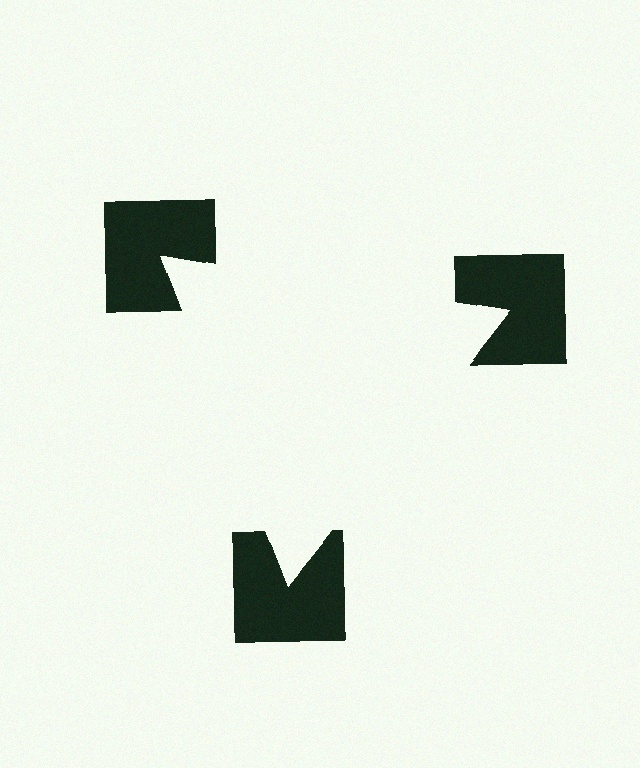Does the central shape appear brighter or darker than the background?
It typically appears slightly brighter than the background, even though no actual brightness change is drawn.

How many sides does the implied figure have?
3 sides.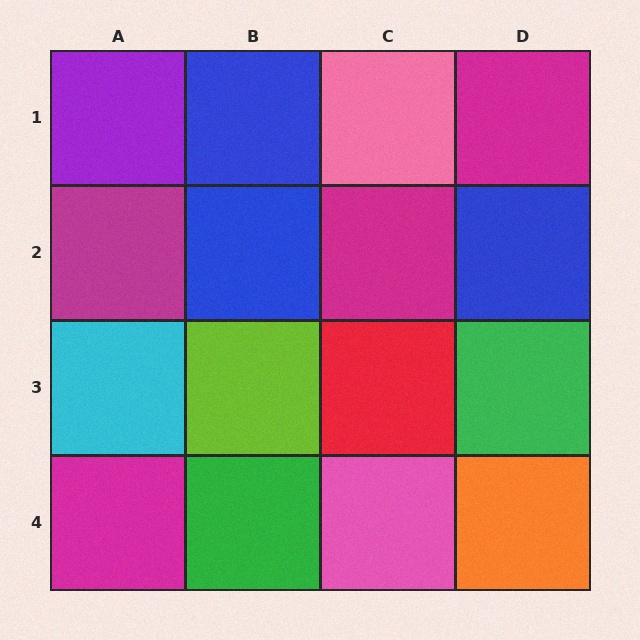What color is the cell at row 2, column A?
Magenta.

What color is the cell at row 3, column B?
Lime.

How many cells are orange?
1 cell is orange.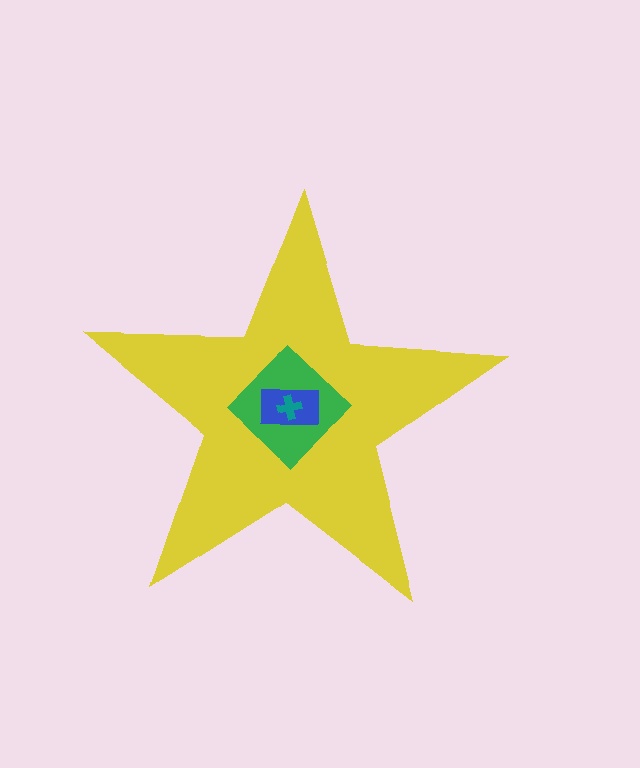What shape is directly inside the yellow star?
The green diamond.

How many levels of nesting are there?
4.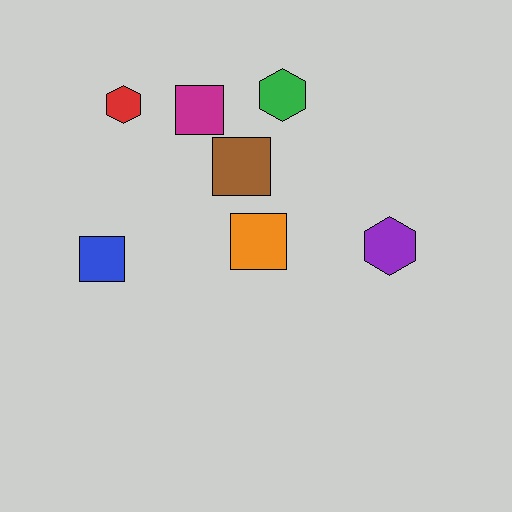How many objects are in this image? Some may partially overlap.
There are 7 objects.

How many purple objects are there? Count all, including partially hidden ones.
There is 1 purple object.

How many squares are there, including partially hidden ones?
There are 4 squares.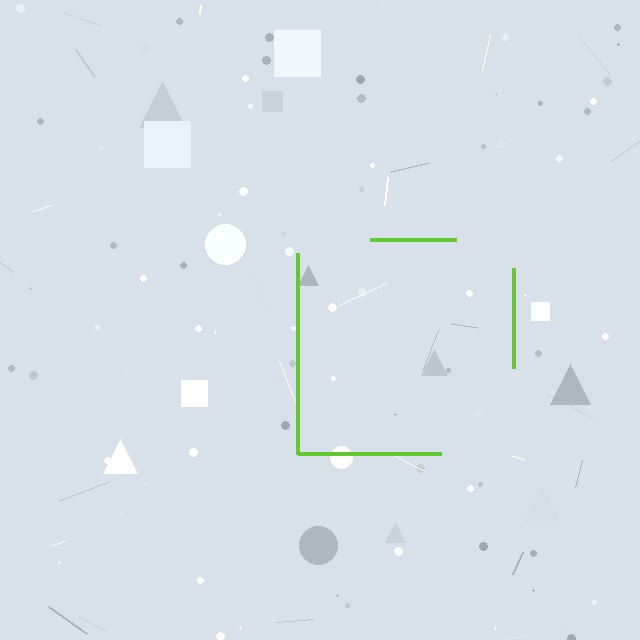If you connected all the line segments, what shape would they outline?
They would outline a square.